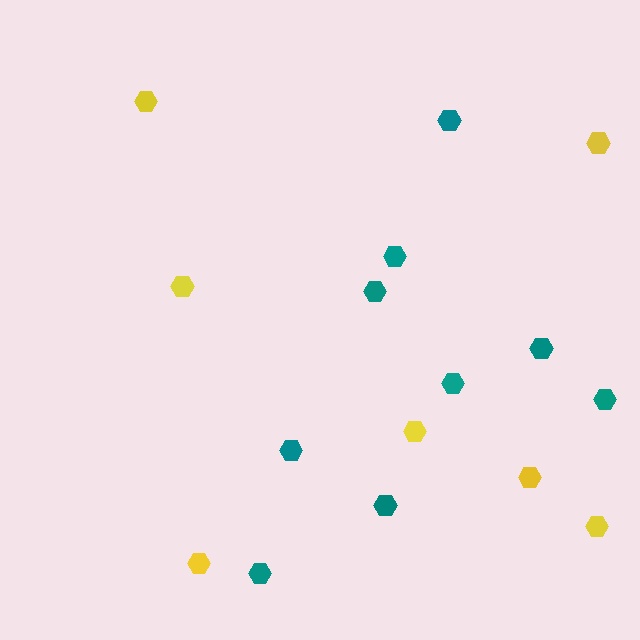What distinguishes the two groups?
There are 2 groups: one group of yellow hexagons (7) and one group of teal hexagons (9).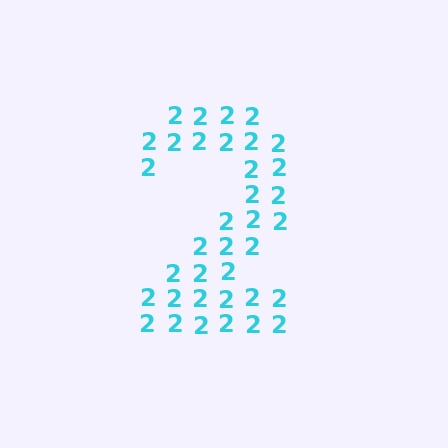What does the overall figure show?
The overall figure shows the digit 2.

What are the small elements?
The small elements are digit 2's.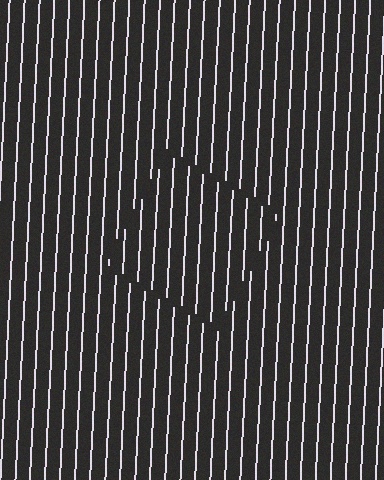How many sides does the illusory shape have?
4 sides — the line-ends trace a square.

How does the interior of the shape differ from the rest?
The interior of the shape contains the same grating, shifted by half a period — the contour is defined by the phase discontinuity where line-ends from the inner and outer gratings abut.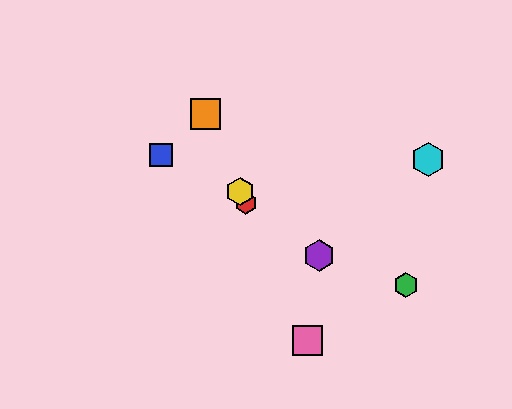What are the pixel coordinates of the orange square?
The orange square is at (206, 114).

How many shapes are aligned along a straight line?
4 shapes (the red hexagon, the yellow hexagon, the orange square, the pink square) are aligned along a straight line.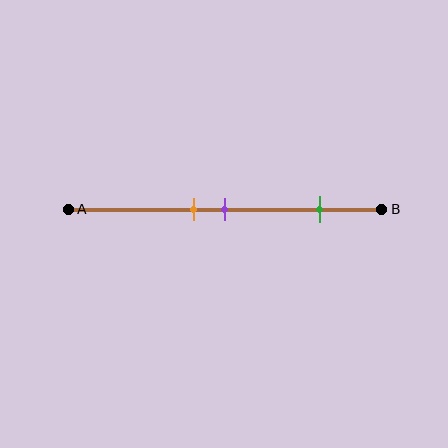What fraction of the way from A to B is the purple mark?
The purple mark is approximately 50% (0.5) of the way from A to B.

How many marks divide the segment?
There are 3 marks dividing the segment.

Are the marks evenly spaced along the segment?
No, the marks are not evenly spaced.